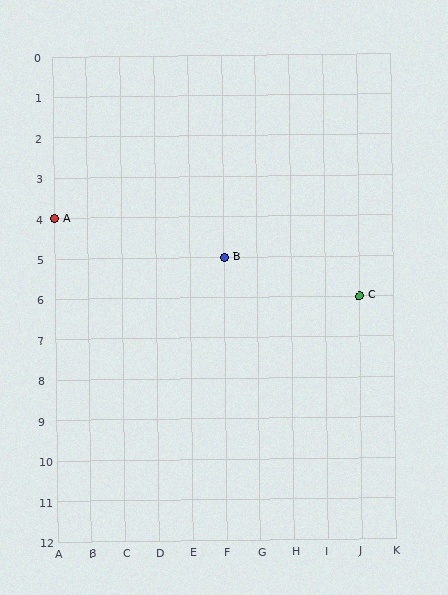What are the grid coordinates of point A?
Point A is at grid coordinates (A, 4).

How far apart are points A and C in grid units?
Points A and C are 9 columns and 2 rows apart (about 9.2 grid units diagonally).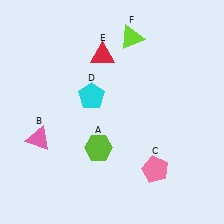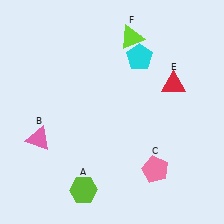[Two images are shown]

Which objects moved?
The objects that moved are: the lime hexagon (A), the cyan pentagon (D), the red triangle (E).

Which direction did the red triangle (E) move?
The red triangle (E) moved right.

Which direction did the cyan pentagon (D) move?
The cyan pentagon (D) moved right.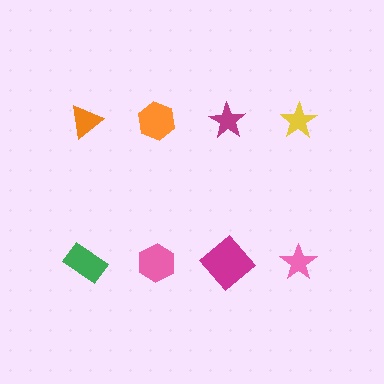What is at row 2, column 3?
A magenta diamond.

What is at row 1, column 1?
An orange triangle.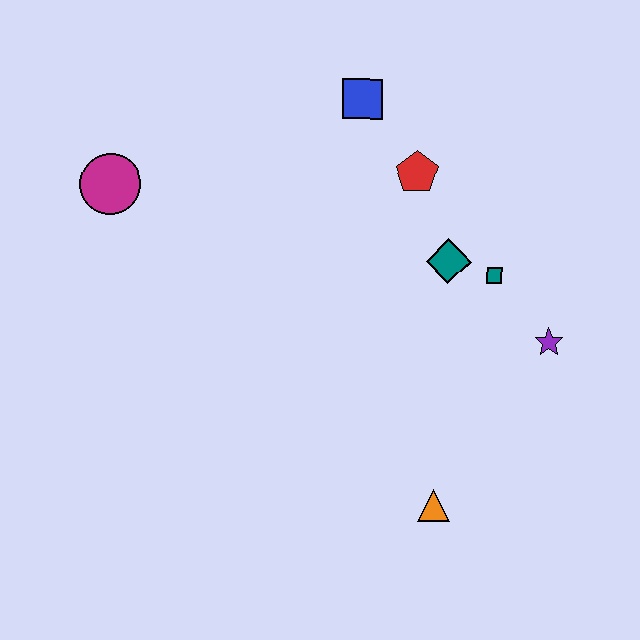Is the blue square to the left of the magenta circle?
No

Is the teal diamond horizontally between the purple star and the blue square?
Yes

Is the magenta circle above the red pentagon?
No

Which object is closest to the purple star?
The teal square is closest to the purple star.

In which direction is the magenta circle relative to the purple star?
The magenta circle is to the left of the purple star.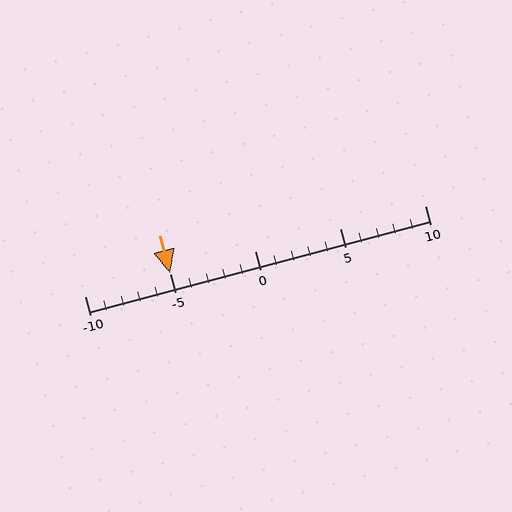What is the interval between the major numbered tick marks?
The major tick marks are spaced 5 units apart.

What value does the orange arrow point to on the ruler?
The orange arrow points to approximately -5.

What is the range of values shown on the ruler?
The ruler shows values from -10 to 10.